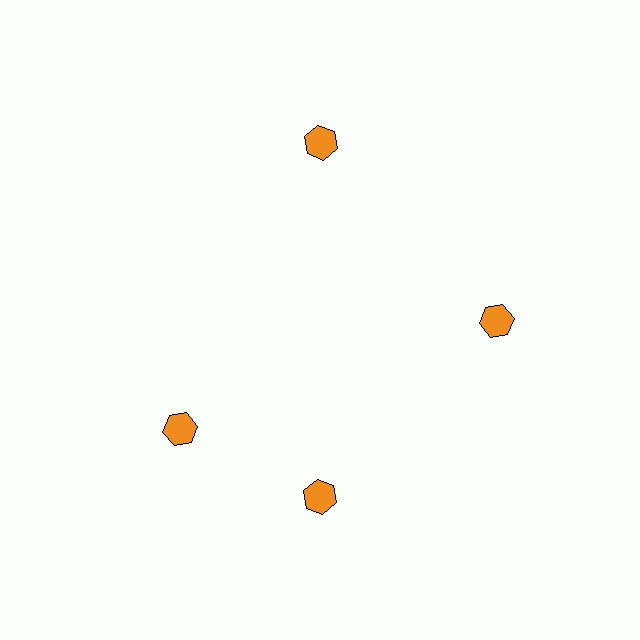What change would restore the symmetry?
The symmetry would be restored by rotating it back into even spacing with its neighbors so that all 4 hexagons sit at equal angles and equal distance from the center.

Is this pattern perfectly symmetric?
No. The 4 orange hexagons are arranged in a ring, but one element near the 9 o'clock position is rotated out of alignment along the ring, breaking the 4-fold rotational symmetry.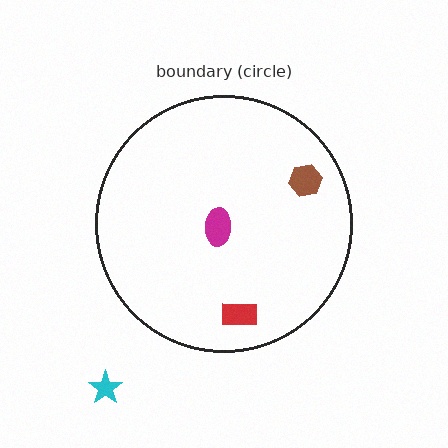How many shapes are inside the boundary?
3 inside, 1 outside.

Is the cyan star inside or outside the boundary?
Outside.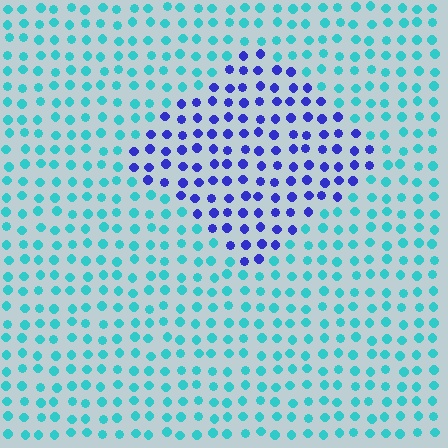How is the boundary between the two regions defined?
The boundary is defined purely by a slight shift in hue (about 62 degrees). Spacing, size, and orientation are identical on both sides.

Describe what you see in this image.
The image is filled with small cyan elements in a uniform arrangement. A diamond-shaped region is visible where the elements are tinted to a slightly different hue, forming a subtle color boundary.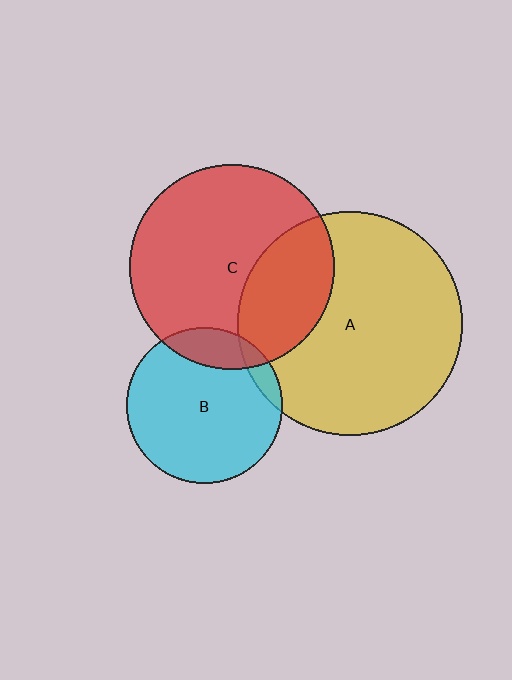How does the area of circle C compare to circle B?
Approximately 1.7 times.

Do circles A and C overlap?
Yes.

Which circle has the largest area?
Circle A (yellow).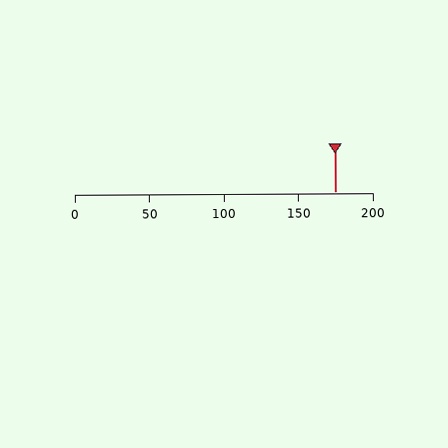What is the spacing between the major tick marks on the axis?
The major ticks are spaced 50 apart.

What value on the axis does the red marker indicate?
The marker indicates approximately 175.